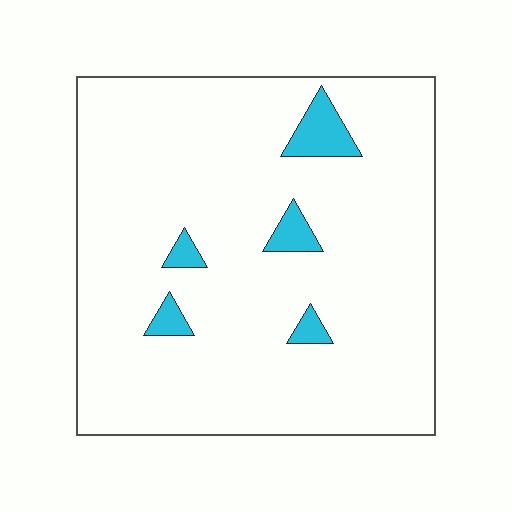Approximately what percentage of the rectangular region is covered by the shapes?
Approximately 5%.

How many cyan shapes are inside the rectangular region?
5.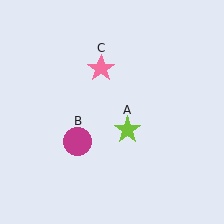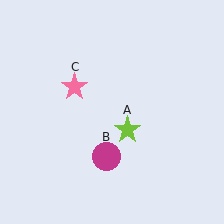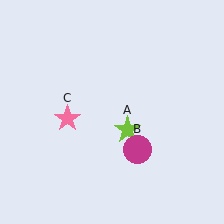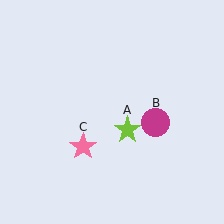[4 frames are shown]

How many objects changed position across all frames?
2 objects changed position: magenta circle (object B), pink star (object C).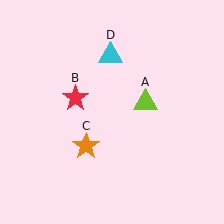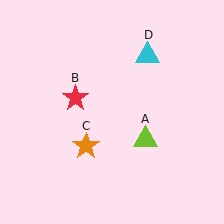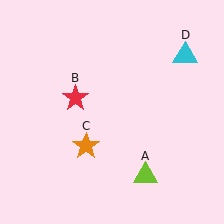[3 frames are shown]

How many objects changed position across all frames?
2 objects changed position: lime triangle (object A), cyan triangle (object D).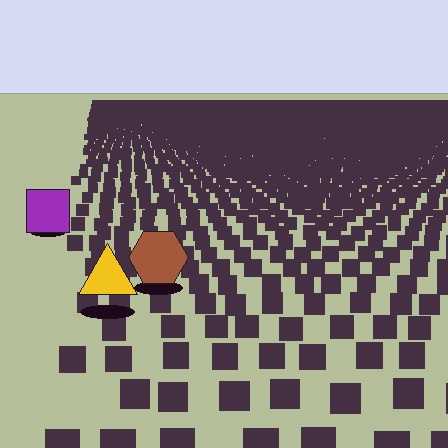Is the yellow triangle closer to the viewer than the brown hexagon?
Yes. The yellow triangle is closer — you can tell from the texture gradient: the ground texture is coarser near it.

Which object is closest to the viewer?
The yellow triangle is closest. The texture marks near it are larger and more spread out.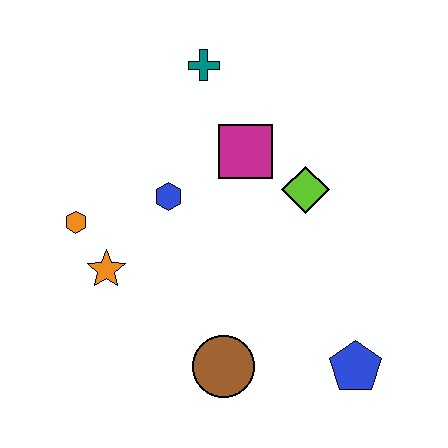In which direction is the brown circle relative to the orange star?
The brown circle is to the right of the orange star.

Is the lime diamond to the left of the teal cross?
No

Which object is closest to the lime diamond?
The magenta square is closest to the lime diamond.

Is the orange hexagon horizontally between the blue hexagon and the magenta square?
No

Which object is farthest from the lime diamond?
The orange hexagon is farthest from the lime diamond.